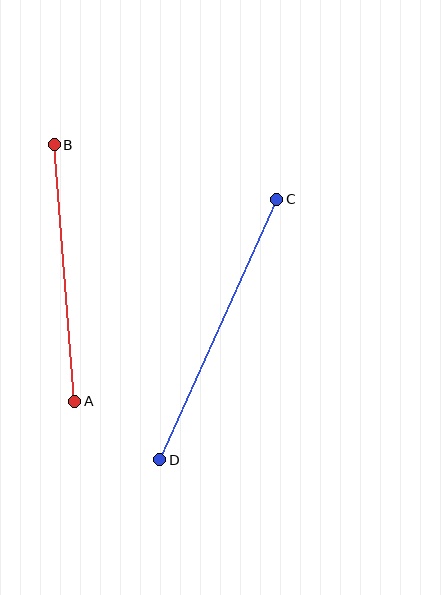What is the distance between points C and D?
The distance is approximately 286 pixels.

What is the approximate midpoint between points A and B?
The midpoint is at approximately (65, 273) pixels.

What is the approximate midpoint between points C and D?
The midpoint is at approximately (218, 329) pixels.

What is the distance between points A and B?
The distance is approximately 257 pixels.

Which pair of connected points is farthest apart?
Points C and D are farthest apart.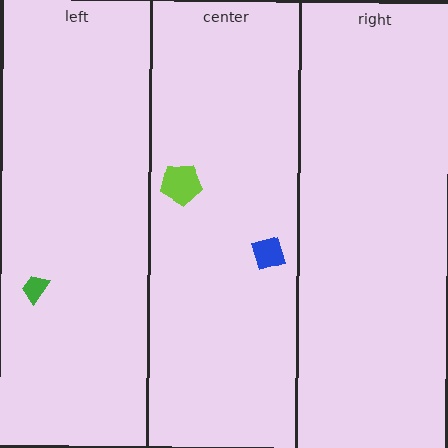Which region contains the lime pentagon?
The center region.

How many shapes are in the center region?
2.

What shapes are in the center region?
The lime pentagon, the blue diamond.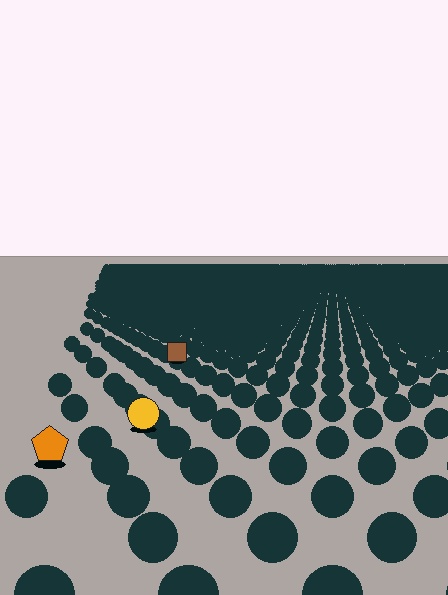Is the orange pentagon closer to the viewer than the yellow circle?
Yes. The orange pentagon is closer — you can tell from the texture gradient: the ground texture is coarser near it.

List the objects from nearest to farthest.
From nearest to farthest: the orange pentagon, the yellow circle, the brown square.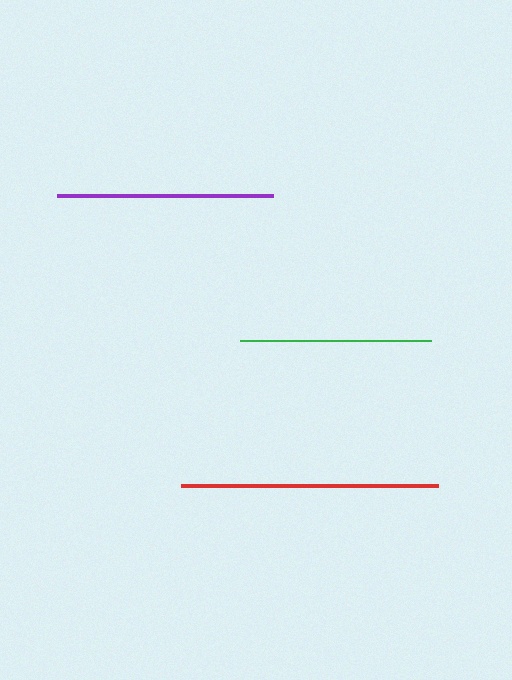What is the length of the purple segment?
The purple segment is approximately 216 pixels long.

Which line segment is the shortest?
The green line is the shortest at approximately 191 pixels.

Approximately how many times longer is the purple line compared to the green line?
The purple line is approximately 1.1 times the length of the green line.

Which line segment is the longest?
The red line is the longest at approximately 257 pixels.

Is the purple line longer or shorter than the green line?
The purple line is longer than the green line.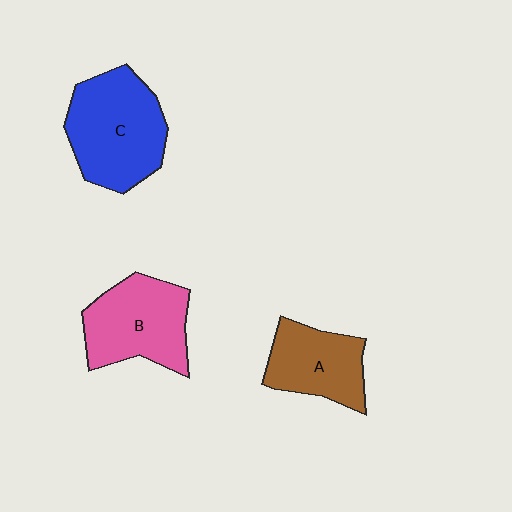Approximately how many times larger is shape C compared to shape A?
Approximately 1.5 times.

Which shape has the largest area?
Shape C (blue).